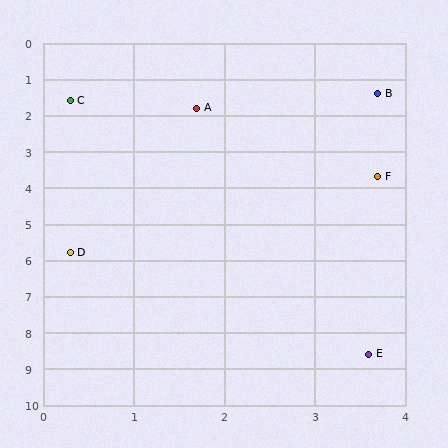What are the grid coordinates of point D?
Point D is at approximately (0.3, 5.8).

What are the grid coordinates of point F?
Point F is at approximately (3.7, 3.7).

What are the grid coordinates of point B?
Point B is at approximately (3.7, 1.4).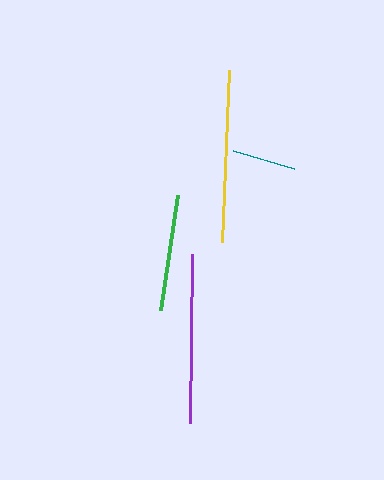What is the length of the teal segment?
The teal segment is approximately 63 pixels long.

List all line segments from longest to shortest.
From longest to shortest: yellow, purple, green, teal.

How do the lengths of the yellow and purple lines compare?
The yellow and purple lines are approximately the same length.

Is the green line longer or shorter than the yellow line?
The yellow line is longer than the green line.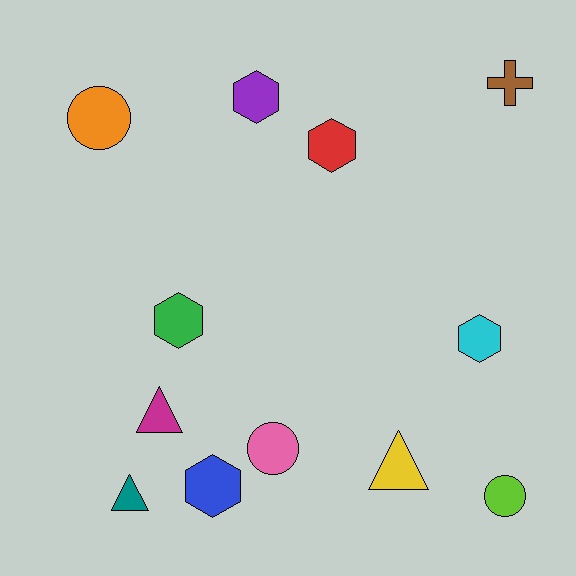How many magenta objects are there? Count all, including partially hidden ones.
There is 1 magenta object.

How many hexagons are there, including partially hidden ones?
There are 5 hexagons.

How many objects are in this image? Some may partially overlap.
There are 12 objects.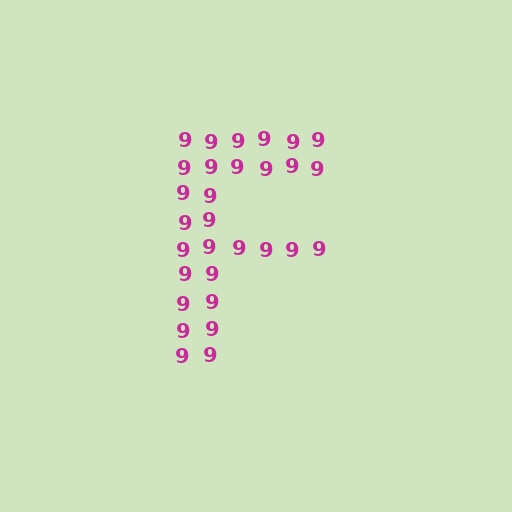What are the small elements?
The small elements are digit 9's.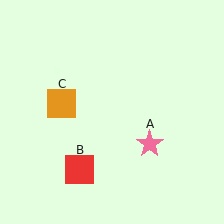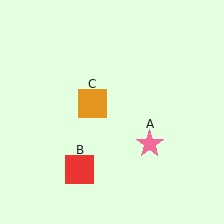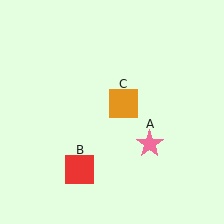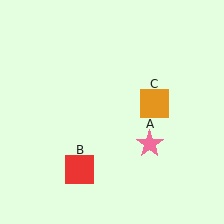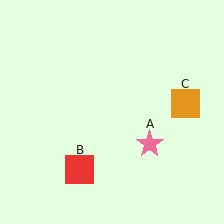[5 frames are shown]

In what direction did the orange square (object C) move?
The orange square (object C) moved right.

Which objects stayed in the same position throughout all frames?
Pink star (object A) and red square (object B) remained stationary.